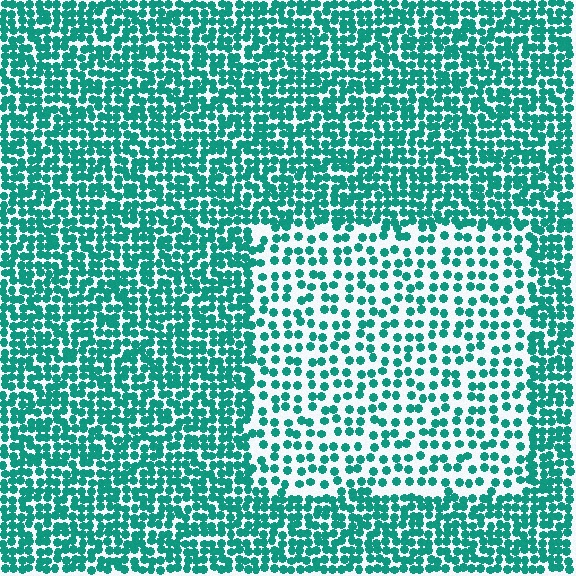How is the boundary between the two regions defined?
The boundary is defined by a change in element density (approximately 2.0x ratio). All elements are the same color, size, and shape.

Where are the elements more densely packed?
The elements are more densely packed outside the rectangle boundary.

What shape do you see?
I see a rectangle.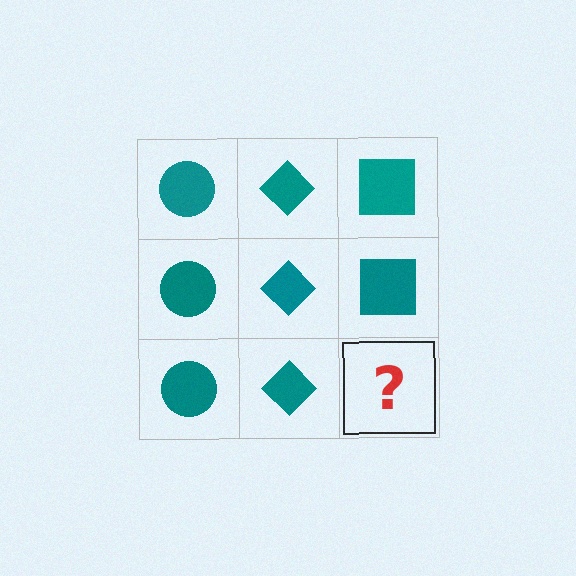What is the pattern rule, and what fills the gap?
The rule is that each column has a consistent shape. The gap should be filled with a teal square.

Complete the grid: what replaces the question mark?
The question mark should be replaced with a teal square.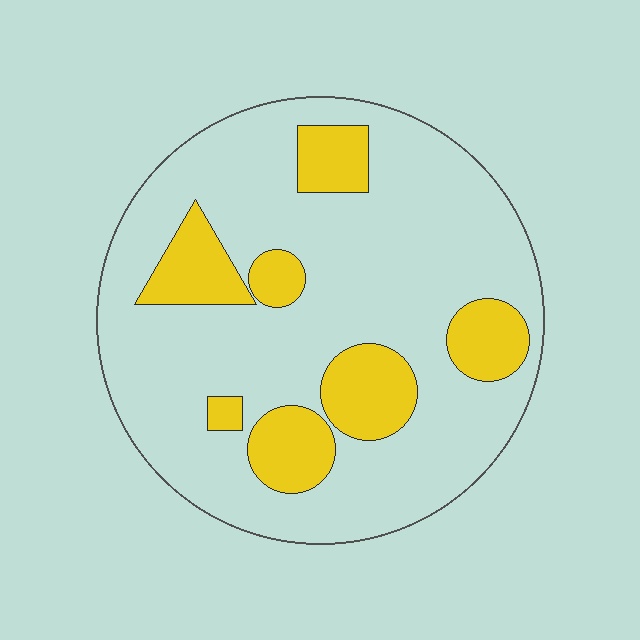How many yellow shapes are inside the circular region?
7.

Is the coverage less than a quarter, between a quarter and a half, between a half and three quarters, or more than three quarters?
Less than a quarter.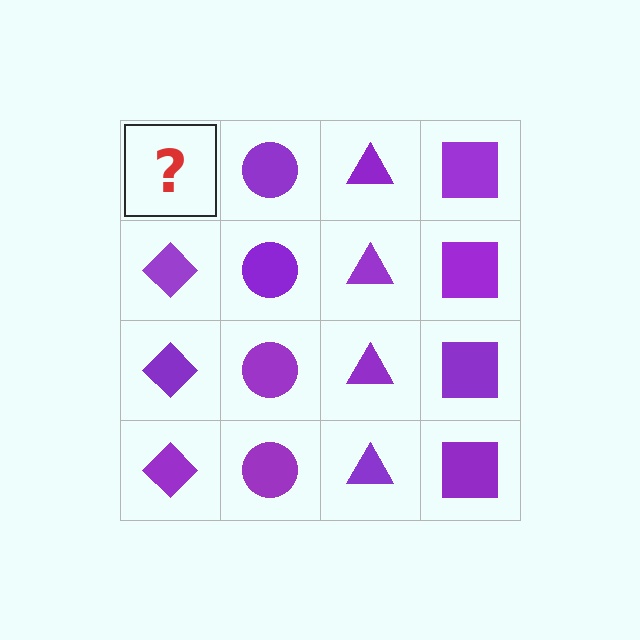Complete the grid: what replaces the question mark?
The question mark should be replaced with a purple diamond.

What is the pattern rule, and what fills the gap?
The rule is that each column has a consistent shape. The gap should be filled with a purple diamond.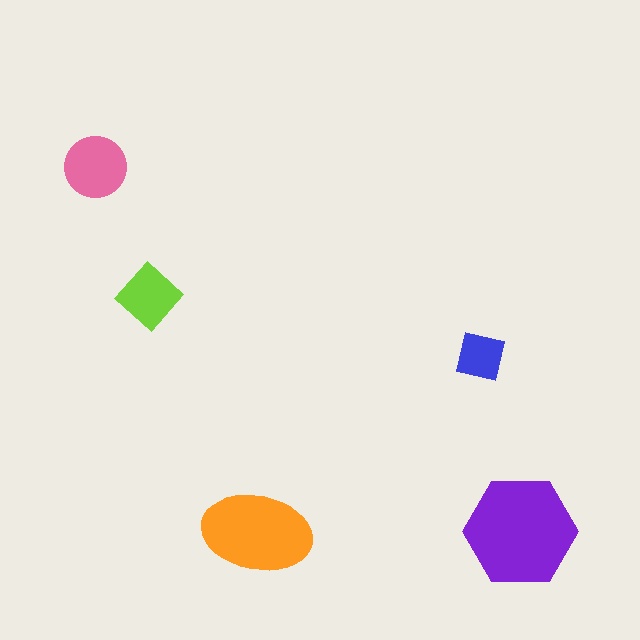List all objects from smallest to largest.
The blue square, the lime diamond, the pink circle, the orange ellipse, the purple hexagon.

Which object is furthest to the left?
The pink circle is leftmost.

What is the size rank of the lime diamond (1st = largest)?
4th.